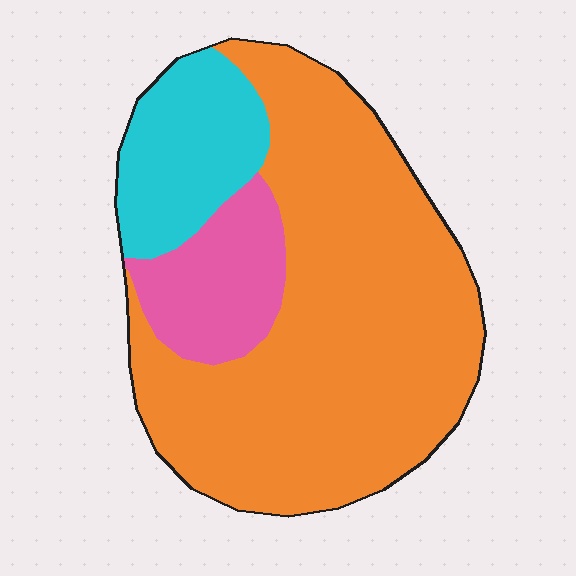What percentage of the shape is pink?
Pink covers about 15% of the shape.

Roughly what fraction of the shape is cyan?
Cyan takes up about one sixth (1/6) of the shape.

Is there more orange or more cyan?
Orange.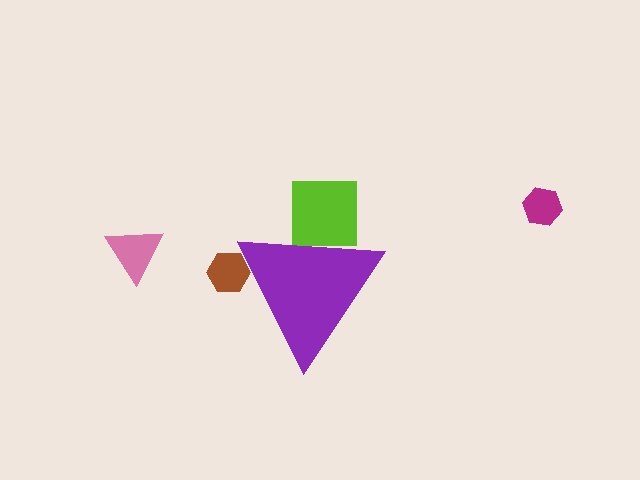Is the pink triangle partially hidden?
No, the pink triangle is fully visible.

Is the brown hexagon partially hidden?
Yes, the brown hexagon is partially hidden behind the purple triangle.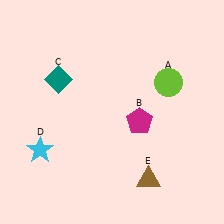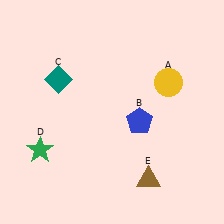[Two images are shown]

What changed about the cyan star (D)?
In Image 1, D is cyan. In Image 2, it changed to green.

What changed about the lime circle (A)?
In Image 1, A is lime. In Image 2, it changed to yellow.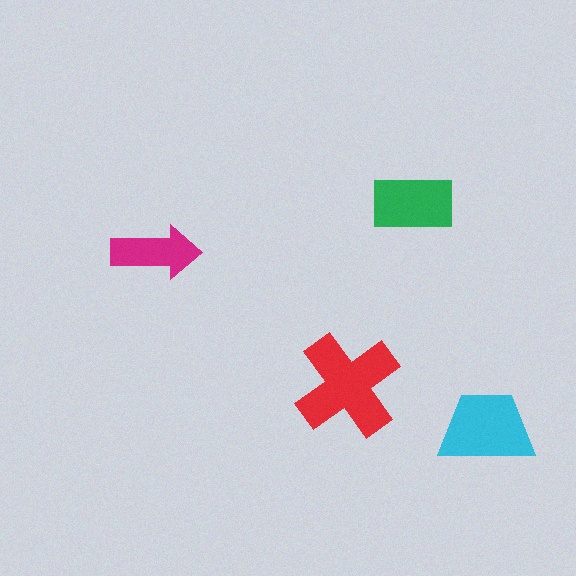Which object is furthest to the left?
The magenta arrow is leftmost.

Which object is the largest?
The red cross.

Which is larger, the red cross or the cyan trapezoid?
The red cross.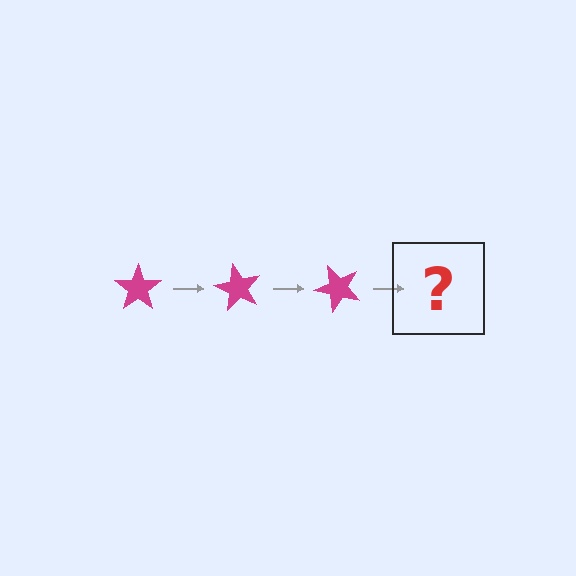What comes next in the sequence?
The next element should be a magenta star rotated 180 degrees.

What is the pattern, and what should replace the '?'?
The pattern is that the star rotates 60 degrees each step. The '?' should be a magenta star rotated 180 degrees.